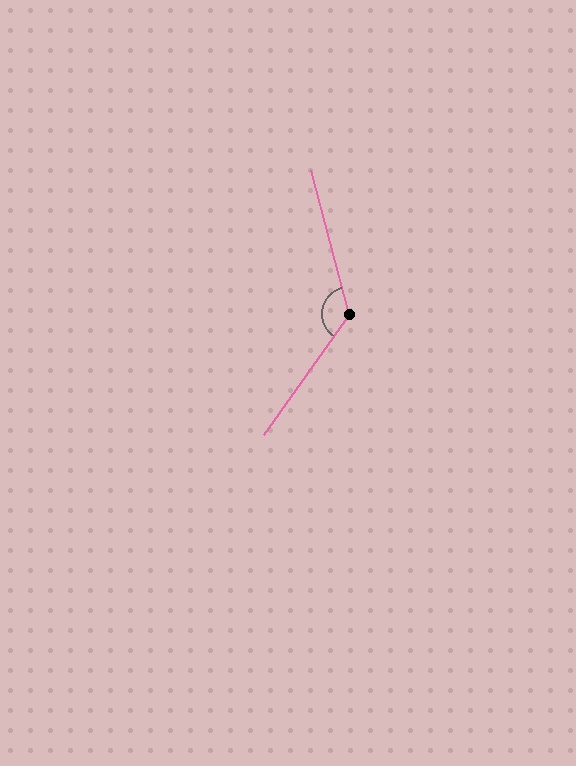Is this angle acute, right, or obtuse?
It is obtuse.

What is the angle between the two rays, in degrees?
Approximately 130 degrees.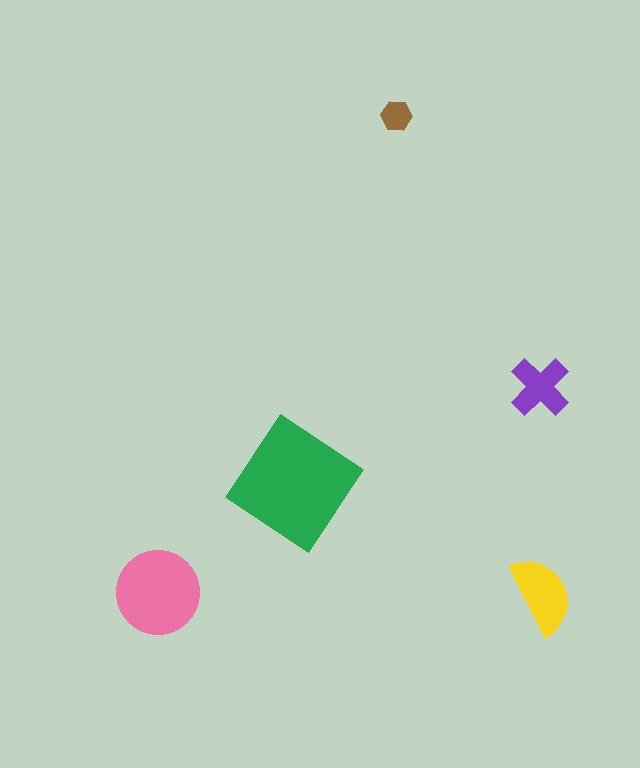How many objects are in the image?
There are 5 objects in the image.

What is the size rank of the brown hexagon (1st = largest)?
5th.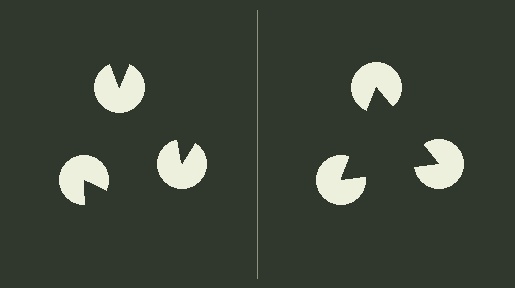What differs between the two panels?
The pac-man discs are positioned identically on both sides; only the wedge orientations differ. On the right they align to a triangle; on the left they are misaligned.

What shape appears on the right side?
An illusory triangle.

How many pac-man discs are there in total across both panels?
6 — 3 on each side.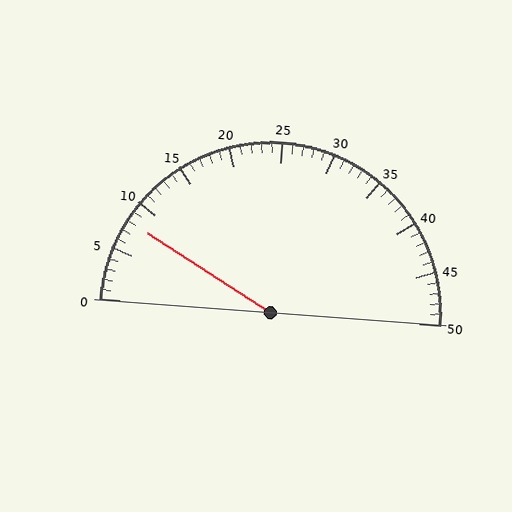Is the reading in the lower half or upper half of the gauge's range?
The reading is in the lower half of the range (0 to 50).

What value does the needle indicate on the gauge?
The needle indicates approximately 8.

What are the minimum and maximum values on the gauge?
The gauge ranges from 0 to 50.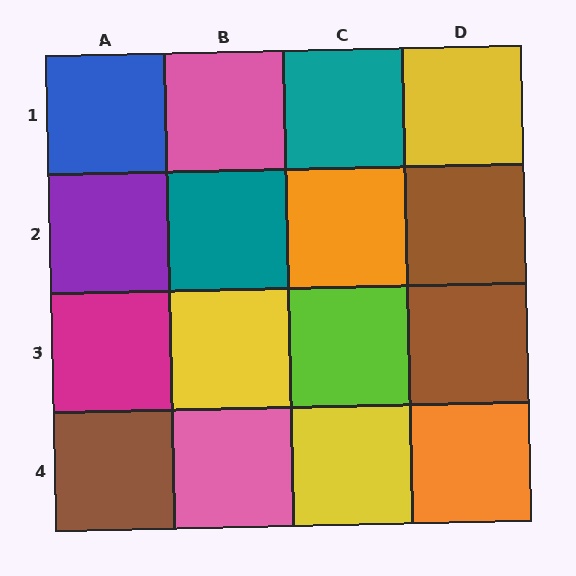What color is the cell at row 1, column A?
Blue.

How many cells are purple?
1 cell is purple.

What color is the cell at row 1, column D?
Yellow.